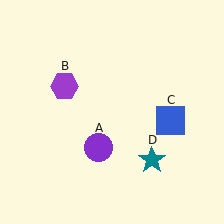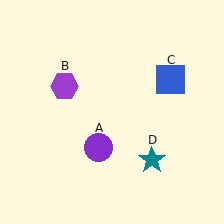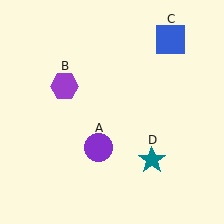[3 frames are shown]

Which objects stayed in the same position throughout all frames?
Purple circle (object A) and purple hexagon (object B) and teal star (object D) remained stationary.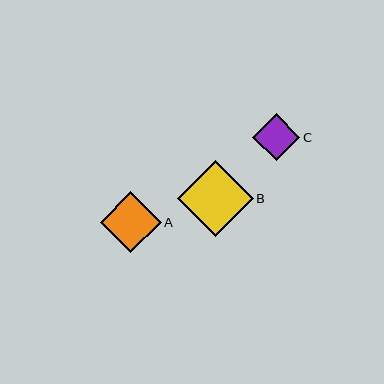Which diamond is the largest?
Diamond B is the largest with a size of approximately 76 pixels.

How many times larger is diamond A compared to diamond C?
Diamond A is approximately 1.3 times the size of diamond C.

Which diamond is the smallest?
Diamond C is the smallest with a size of approximately 47 pixels.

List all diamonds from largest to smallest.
From largest to smallest: B, A, C.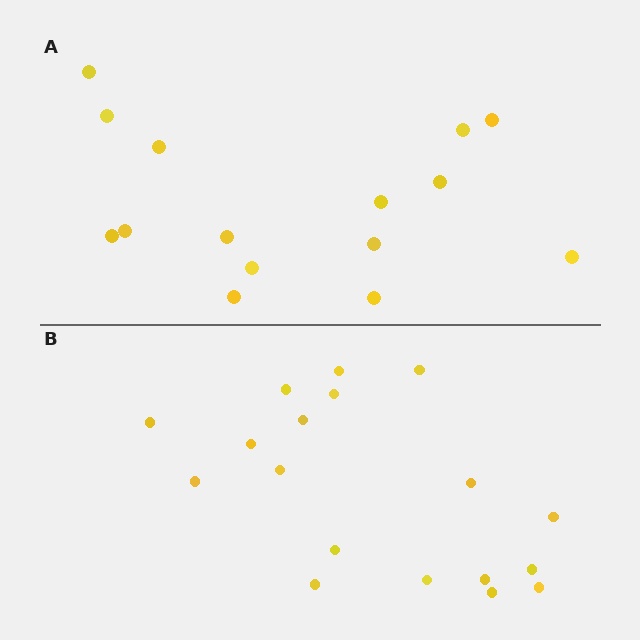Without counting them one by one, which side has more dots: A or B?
Region B (the bottom region) has more dots.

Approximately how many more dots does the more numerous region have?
Region B has just a few more — roughly 2 or 3 more dots than region A.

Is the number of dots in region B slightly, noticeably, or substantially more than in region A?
Region B has only slightly more — the two regions are fairly close. The ratio is roughly 1.2 to 1.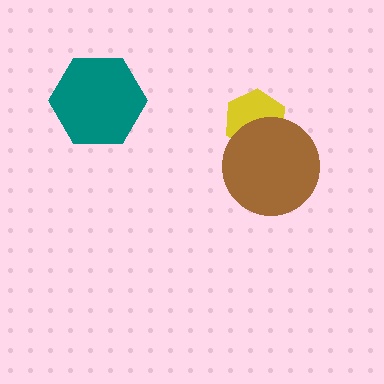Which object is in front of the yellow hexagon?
The brown circle is in front of the yellow hexagon.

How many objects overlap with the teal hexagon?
0 objects overlap with the teal hexagon.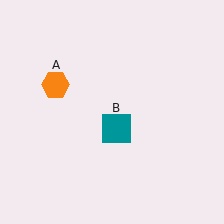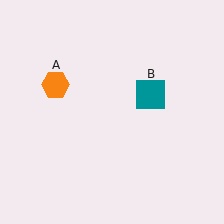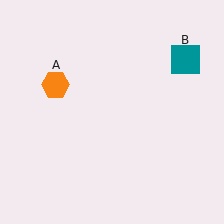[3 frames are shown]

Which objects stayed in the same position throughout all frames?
Orange hexagon (object A) remained stationary.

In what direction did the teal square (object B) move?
The teal square (object B) moved up and to the right.